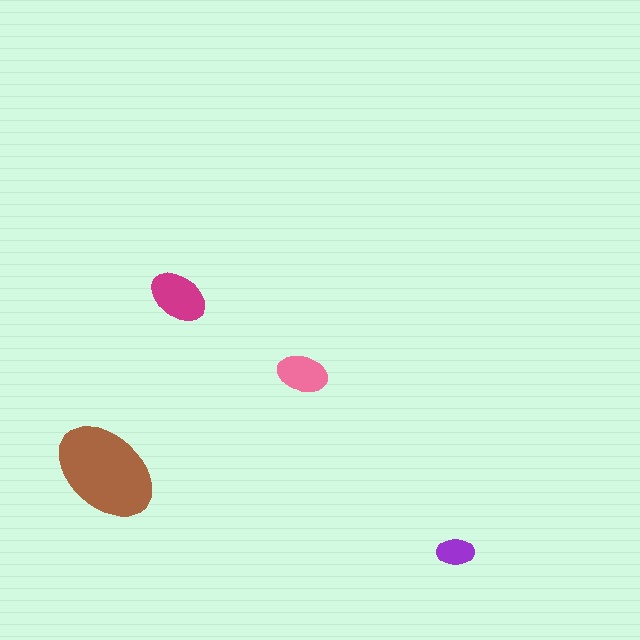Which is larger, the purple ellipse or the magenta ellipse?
The magenta one.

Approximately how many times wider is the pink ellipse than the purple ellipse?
About 1.5 times wider.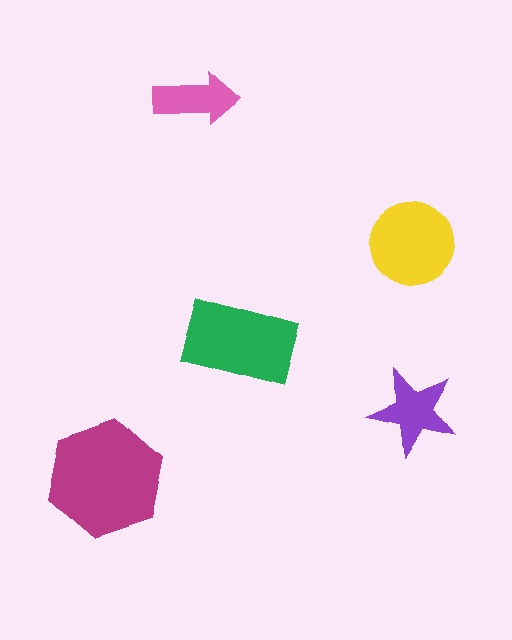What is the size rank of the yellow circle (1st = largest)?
3rd.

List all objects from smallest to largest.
The pink arrow, the purple star, the yellow circle, the green rectangle, the magenta hexagon.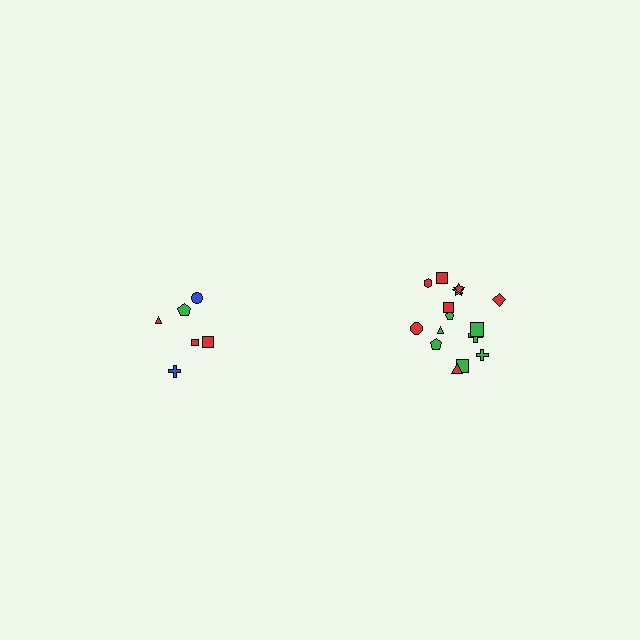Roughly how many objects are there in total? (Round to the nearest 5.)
Roughly 20 objects in total.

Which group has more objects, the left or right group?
The right group.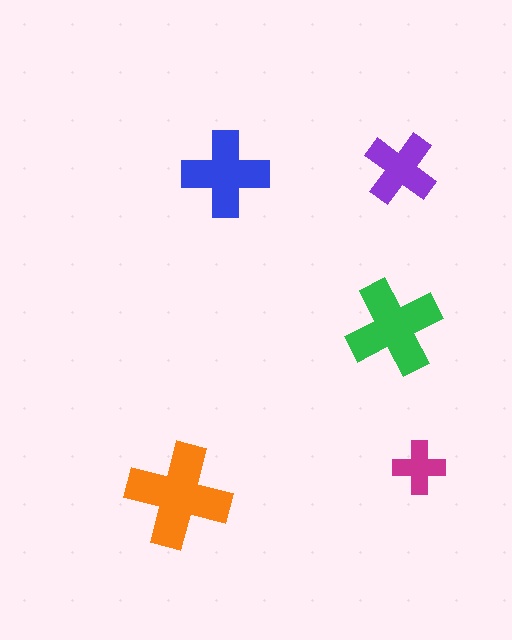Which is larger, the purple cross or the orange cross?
The orange one.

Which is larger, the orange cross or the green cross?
The orange one.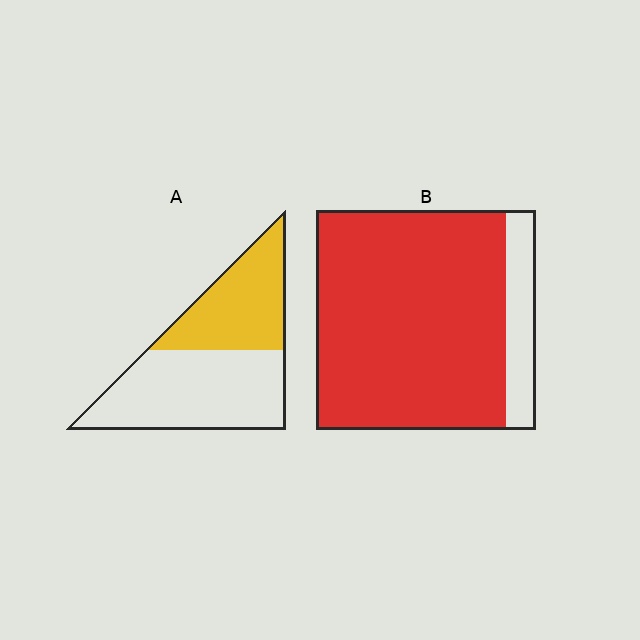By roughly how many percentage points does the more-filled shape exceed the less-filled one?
By roughly 45 percentage points (B over A).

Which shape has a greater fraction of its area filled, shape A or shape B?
Shape B.